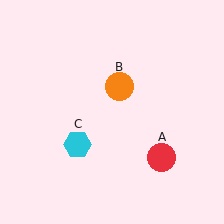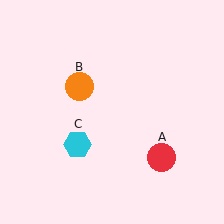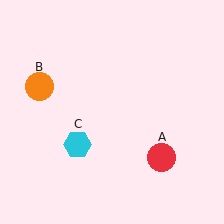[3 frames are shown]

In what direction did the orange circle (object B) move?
The orange circle (object B) moved left.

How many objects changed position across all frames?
1 object changed position: orange circle (object B).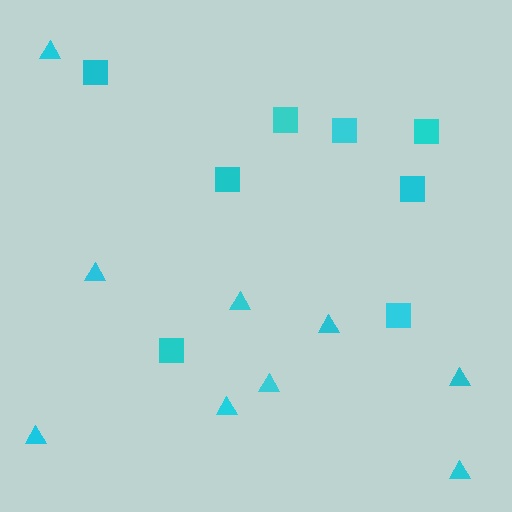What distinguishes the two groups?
There are 2 groups: one group of squares (8) and one group of triangles (9).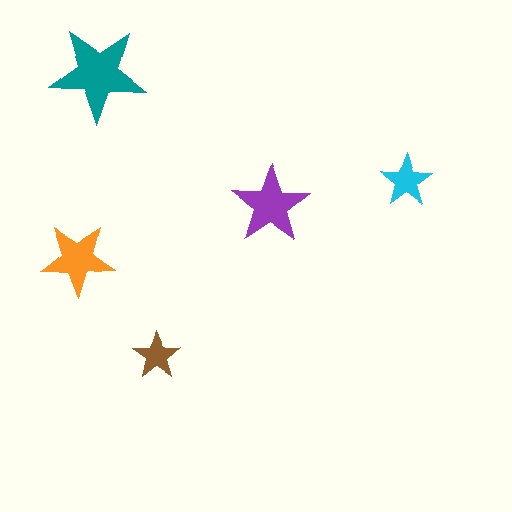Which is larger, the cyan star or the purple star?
The purple one.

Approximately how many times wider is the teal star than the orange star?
About 1.5 times wider.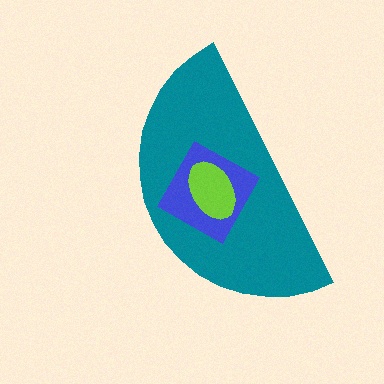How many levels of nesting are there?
3.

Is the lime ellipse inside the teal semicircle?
Yes.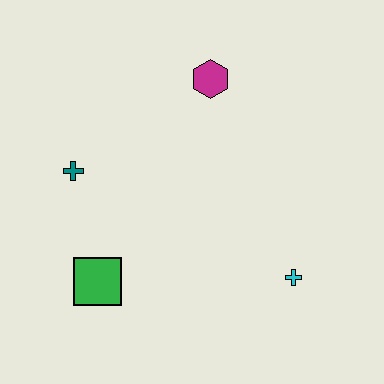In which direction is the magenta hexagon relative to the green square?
The magenta hexagon is above the green square.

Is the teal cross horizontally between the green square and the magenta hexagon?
No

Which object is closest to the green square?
The teal cross is closest to the green square.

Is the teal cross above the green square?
Yes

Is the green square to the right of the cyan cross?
No